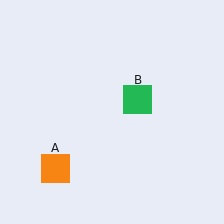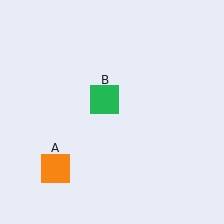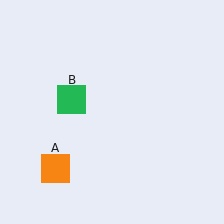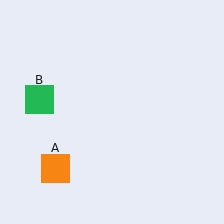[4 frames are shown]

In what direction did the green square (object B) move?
The green square (object B) moved left.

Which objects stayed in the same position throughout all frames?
Orange square (object A) remained stationary.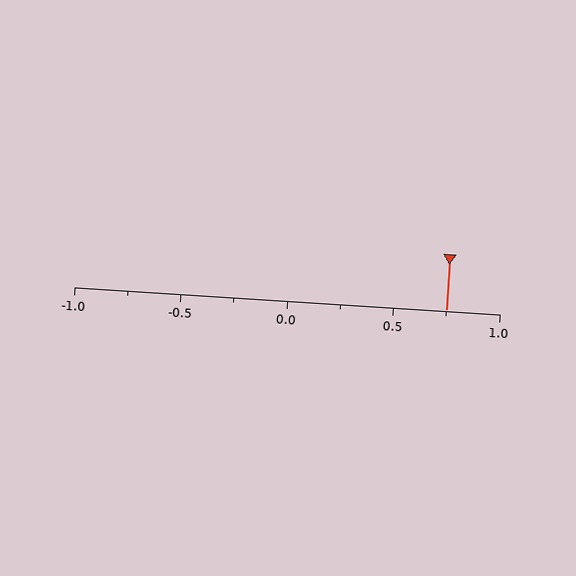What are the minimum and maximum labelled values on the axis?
The axis runs from -1.0 to 1.0.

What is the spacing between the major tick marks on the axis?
The major ticks are spaced 0.5 apart.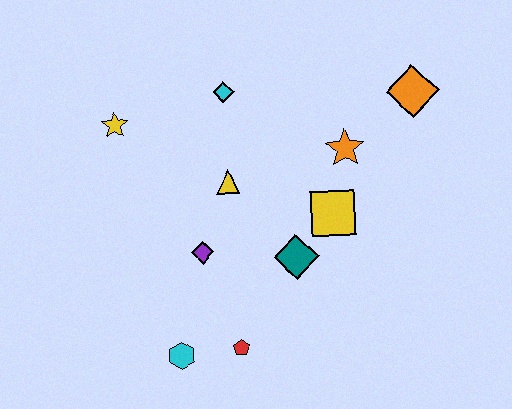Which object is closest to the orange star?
The yellow square is closest to the orange star.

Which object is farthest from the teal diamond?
The yellow star is farthest from the teal diamond.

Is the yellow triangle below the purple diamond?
No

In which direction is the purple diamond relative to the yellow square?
The purple diamond is to the left of the yellow square.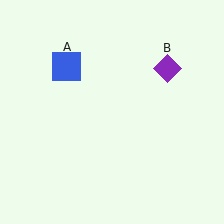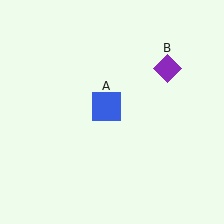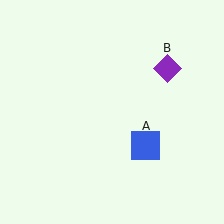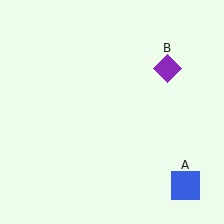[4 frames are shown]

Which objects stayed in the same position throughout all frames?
Purple diamond (object B) remained stationary.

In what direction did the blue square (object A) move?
The blue square (object A) moved down and to the right.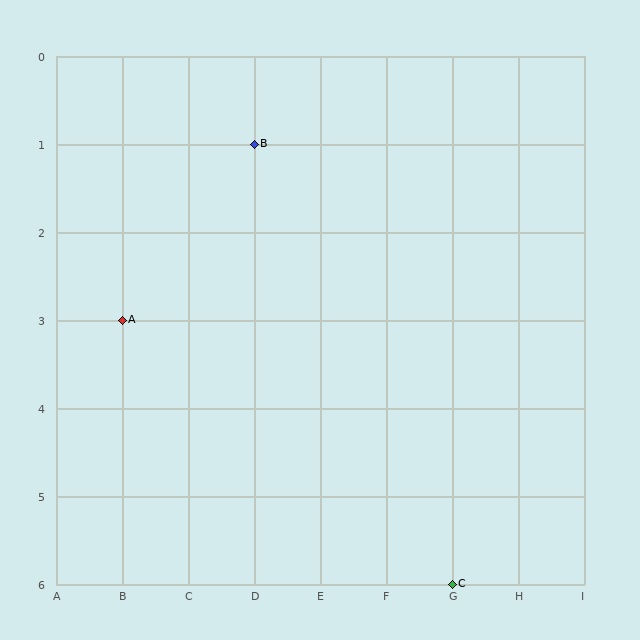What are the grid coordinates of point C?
Point C is at grid coordinates (G, 6).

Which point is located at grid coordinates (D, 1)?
Point B is at (D, 1).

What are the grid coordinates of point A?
Point A is at grid coordinates (B, 3).